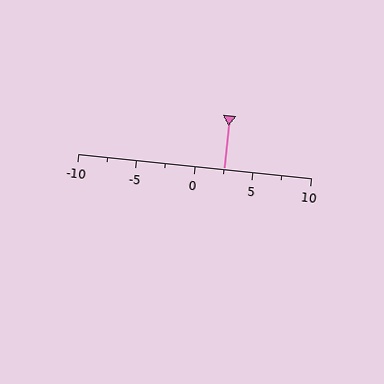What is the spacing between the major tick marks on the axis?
The major ticks are spaced 5 apart.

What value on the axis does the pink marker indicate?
The marker indicates approximately 2.5.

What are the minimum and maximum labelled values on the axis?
The axis runs from -10 to 10.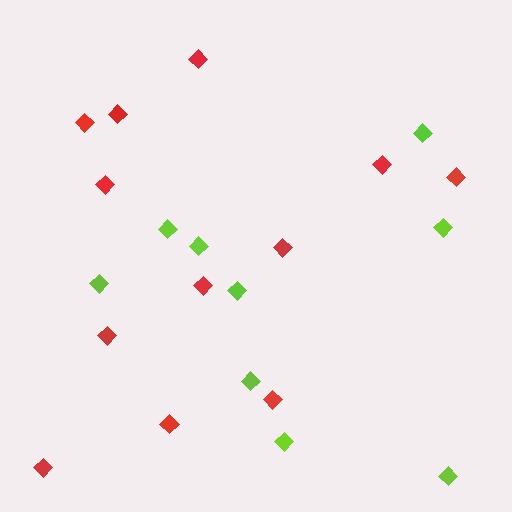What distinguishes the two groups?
There are 2 groups: one group of red diamonds (12) and one group of lime diamonds (9).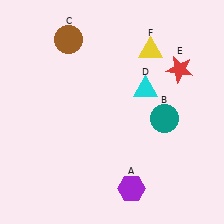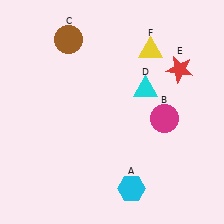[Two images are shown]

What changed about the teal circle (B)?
In Image 1, B is teal. In Image 2, it changed to magenta.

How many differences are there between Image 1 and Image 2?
There are 2 differences between the two images.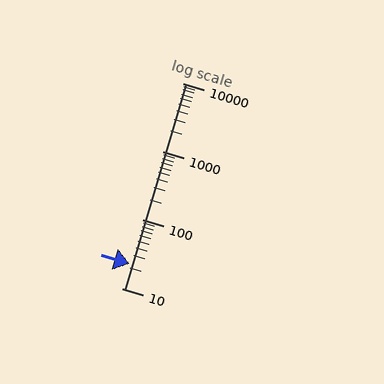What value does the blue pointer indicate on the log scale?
The pointer indicates approximately 23.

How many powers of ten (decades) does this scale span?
The scale spans 3 decades, from 10 to 10000.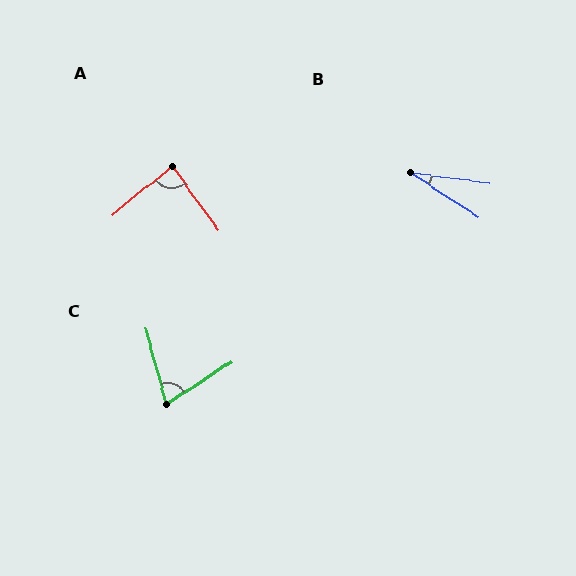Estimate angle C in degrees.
Approximately 72 degrees.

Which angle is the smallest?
B, at approximately 25 degrees.